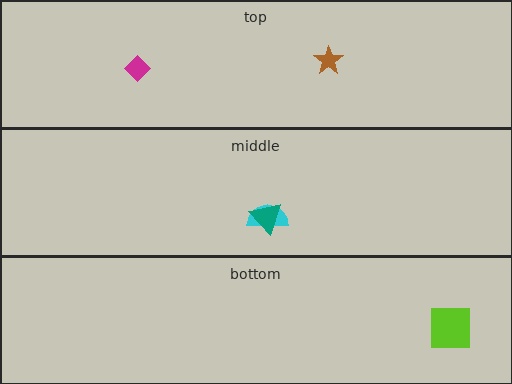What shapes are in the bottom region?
The lime square.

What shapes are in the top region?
The brown star, the magenta diamond.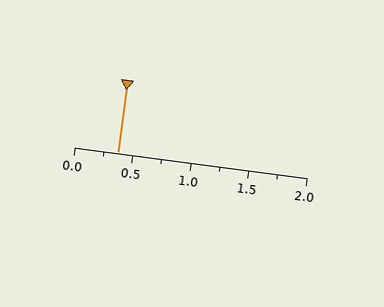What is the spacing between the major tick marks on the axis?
The major ticks are spaced 0.5 apart.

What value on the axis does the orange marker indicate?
The marker indicates approximately 0.38.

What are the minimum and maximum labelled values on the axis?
The axis runs from 0.0 to 2.0.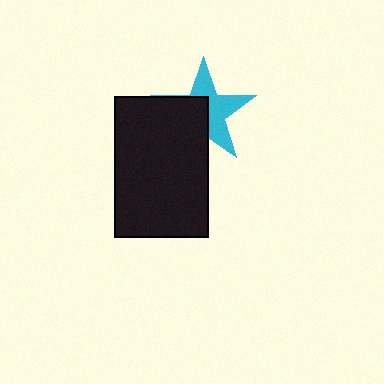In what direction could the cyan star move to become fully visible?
The cyan star could move toward the upper-right. That would shift it out from behind the black rectangle entirely.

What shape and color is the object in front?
The object in front is a black rectangle.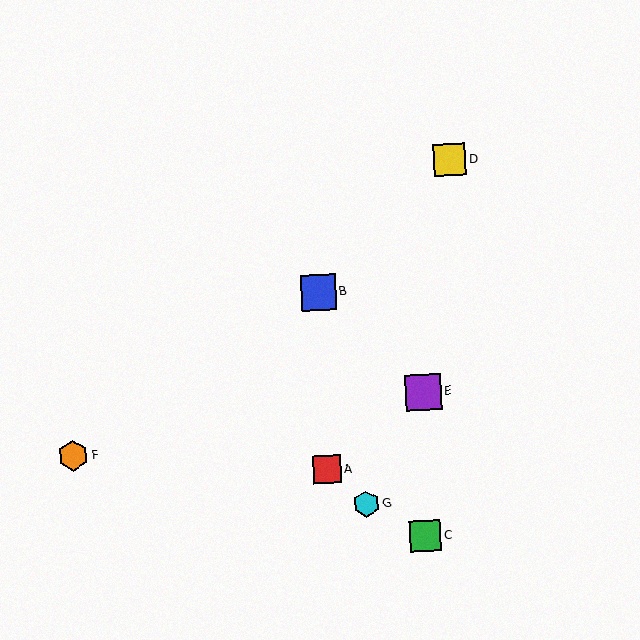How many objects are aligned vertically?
2 objects (A, B) are aligned vertically.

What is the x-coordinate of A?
Object A is at x≈327.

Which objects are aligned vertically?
Objects A, B are aligned vertically.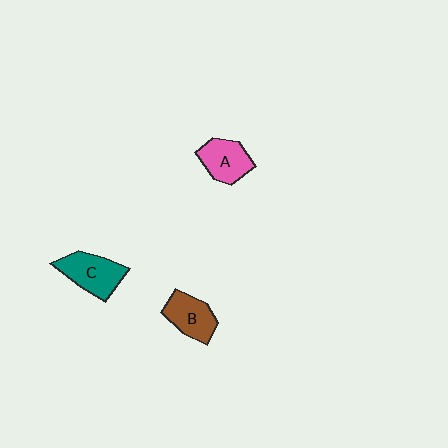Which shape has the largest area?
Shape C (teal).